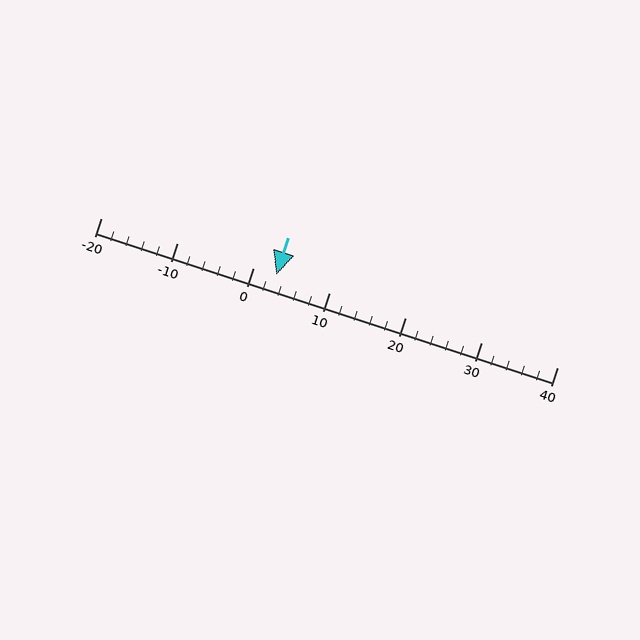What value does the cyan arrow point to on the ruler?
The cyan arrow points to approximately 3.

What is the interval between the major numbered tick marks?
The major tick marks are spaced 10 units apart.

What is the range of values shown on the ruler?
The ruler shows values from -20 to 40.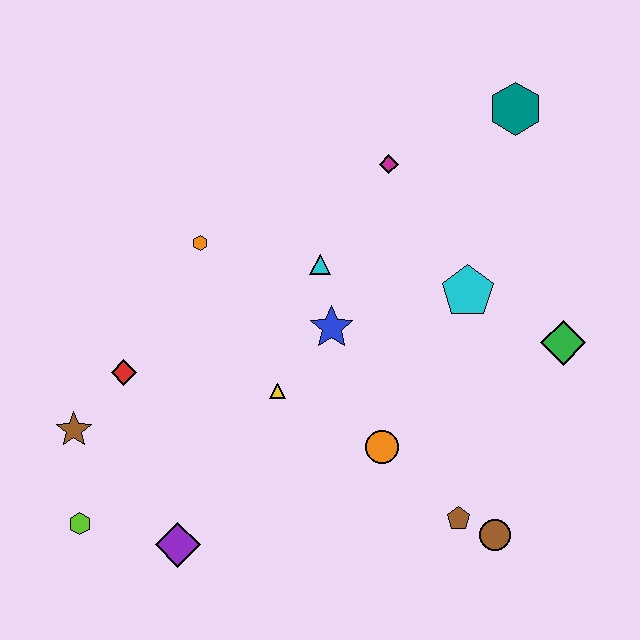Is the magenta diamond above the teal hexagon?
No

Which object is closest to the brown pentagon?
The brown circle is closest to the brown pentagon.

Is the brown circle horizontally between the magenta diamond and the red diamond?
No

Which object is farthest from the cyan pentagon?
The lime hexagon is farthest from the cyan pentagon.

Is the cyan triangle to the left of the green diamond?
Yes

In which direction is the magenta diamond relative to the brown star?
The magenta diamond is to the right of the brown star.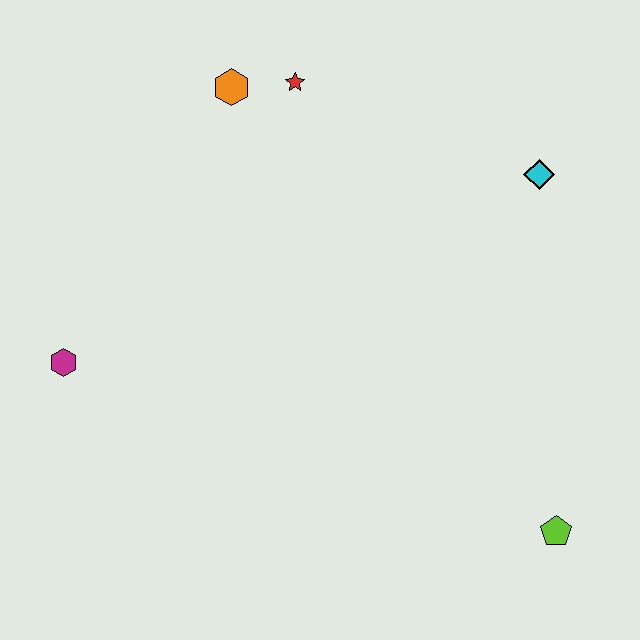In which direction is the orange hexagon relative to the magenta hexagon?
The orange hexagon is above the magenta hexagon.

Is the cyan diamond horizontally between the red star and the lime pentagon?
Yes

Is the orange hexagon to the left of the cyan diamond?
Yes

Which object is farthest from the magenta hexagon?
The lime pentagon is farthest from the magenta hexagon.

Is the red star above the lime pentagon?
Yes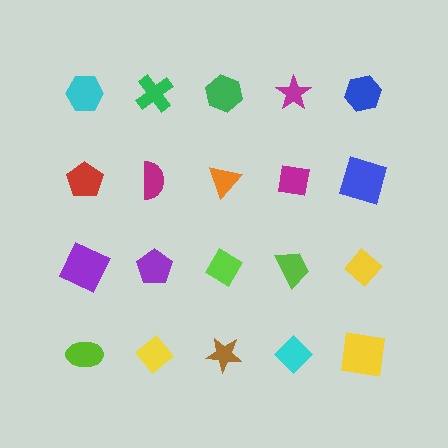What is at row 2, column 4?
A magenta square.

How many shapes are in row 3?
5 shapes.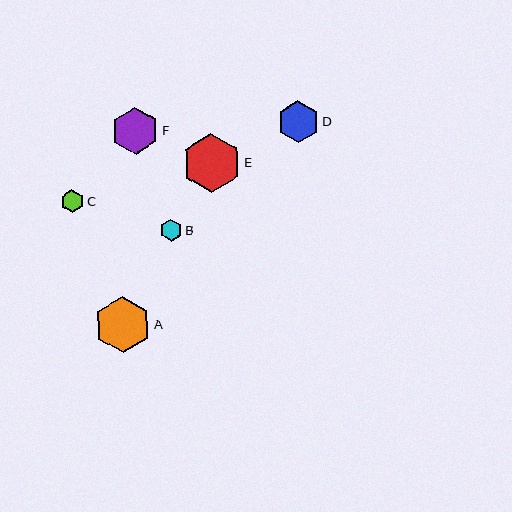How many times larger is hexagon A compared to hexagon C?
Hexagon A is approximately 2.5 times the size of hexagon C.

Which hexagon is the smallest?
Hexagon B is the smallest with a size of approximately 22 pixels.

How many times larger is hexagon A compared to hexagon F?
Hexagon A is approximately 1.2 times the size of hexagon F.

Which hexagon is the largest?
Hexagon E is the largest with a size of approximately 58 pixels.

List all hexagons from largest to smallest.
From largest to smallest: E, A, F, D, C, B.